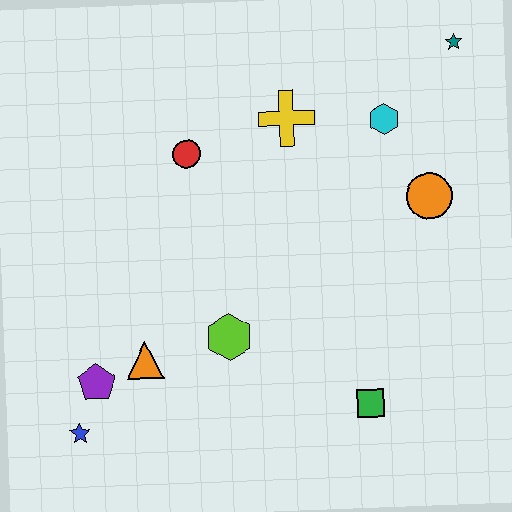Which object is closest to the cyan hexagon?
The orange circle is closest to the cyan hexagon.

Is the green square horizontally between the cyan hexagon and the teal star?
No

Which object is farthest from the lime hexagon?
The teal star is farthest from the lime hexagon.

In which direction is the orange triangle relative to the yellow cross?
The orange triangle is below the yellow cross.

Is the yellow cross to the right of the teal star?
No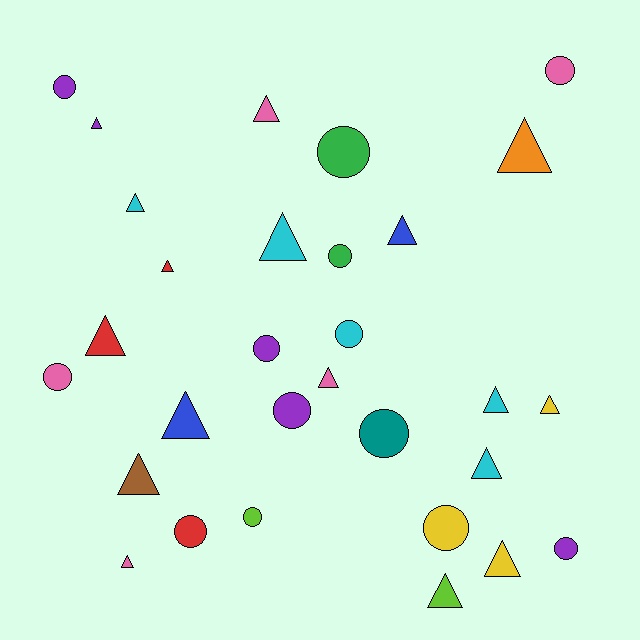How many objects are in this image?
There are 30 objects.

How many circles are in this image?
There are 13 circles.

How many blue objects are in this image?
There are 2 blue objects.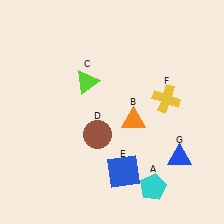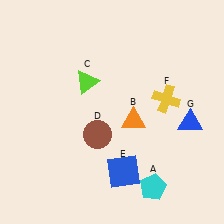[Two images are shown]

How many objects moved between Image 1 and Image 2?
1 object moved between the two images.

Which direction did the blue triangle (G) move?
The blue triangle (G) moved up.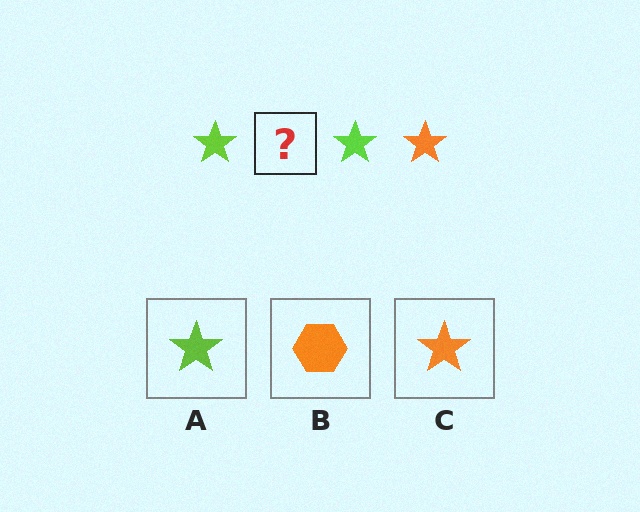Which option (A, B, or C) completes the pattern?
C.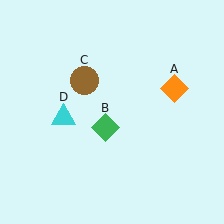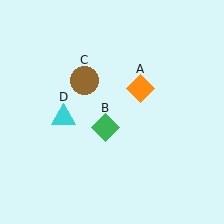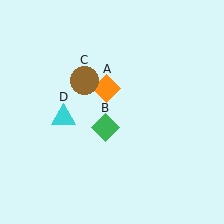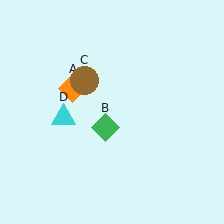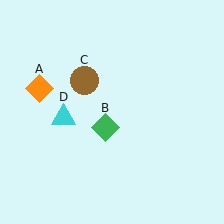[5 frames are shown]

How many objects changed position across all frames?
1 object changed position: orange diamond (object A).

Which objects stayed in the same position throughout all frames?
Green diamond (object B) and brown circle (object C) and cyan triangle (object D) remained stationary.